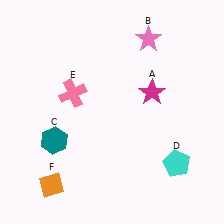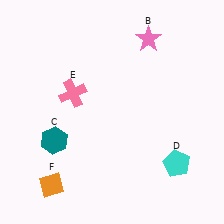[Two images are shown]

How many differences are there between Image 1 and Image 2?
There is 1 difference between the two images.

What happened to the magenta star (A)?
The magenta star (A) was removed in Image 2. It was in the top-right area of Image 1.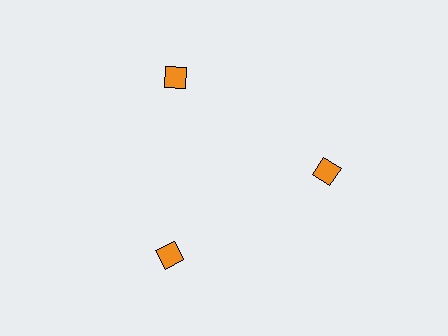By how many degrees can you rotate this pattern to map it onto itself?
The pattern maps onto itself every 120 degrees of rotation.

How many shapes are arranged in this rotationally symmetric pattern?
There are 3 shapes, arranged in 3 groups of 1.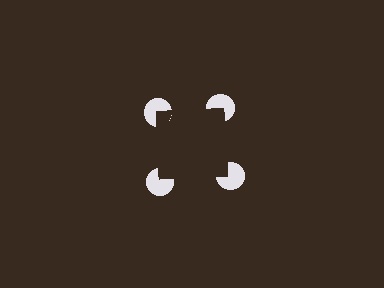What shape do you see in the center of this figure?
An illusory square — its edges are inferred from the aligned wedge cuts in the pac-man discs, not physically drawn.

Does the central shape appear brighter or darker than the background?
It typically appears slightly darker than the background, even though no actual brightness change is drawn.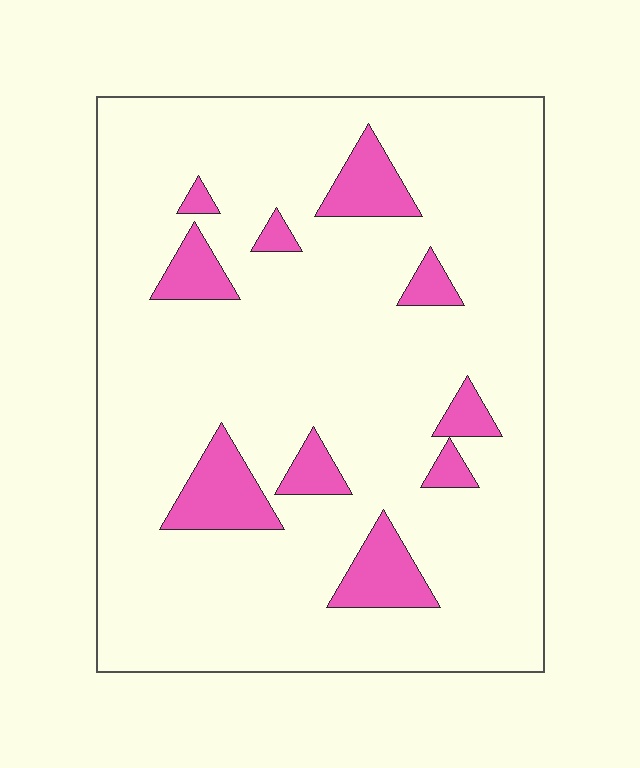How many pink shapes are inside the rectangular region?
10.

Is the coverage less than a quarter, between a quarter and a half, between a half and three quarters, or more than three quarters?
Less than a quarter.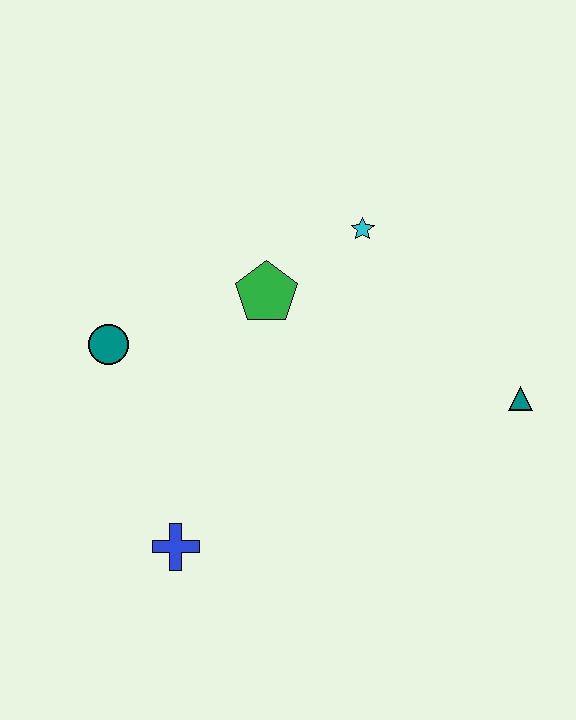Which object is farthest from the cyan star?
The blue cross is farthest from the cyan star.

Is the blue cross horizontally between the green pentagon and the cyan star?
No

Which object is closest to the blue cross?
The teal circle is closest to the blue cross.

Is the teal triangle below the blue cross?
No